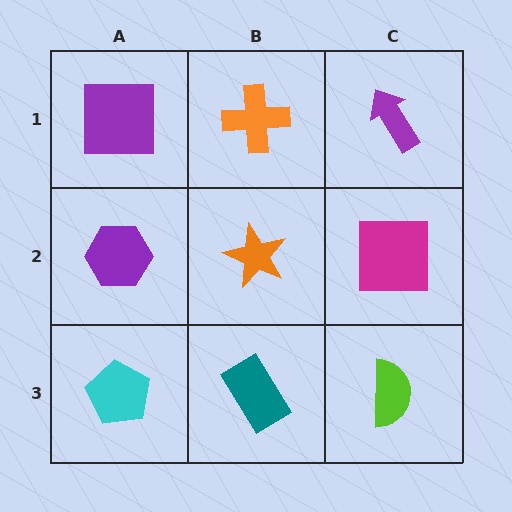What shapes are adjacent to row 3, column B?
An orange star (row 2, column B), a cyan pentagon (row 3, column A), a lime semicircle (row 3, column C).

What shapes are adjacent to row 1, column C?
A magenta square (row 2, column C), an orange cross (row 1, column B).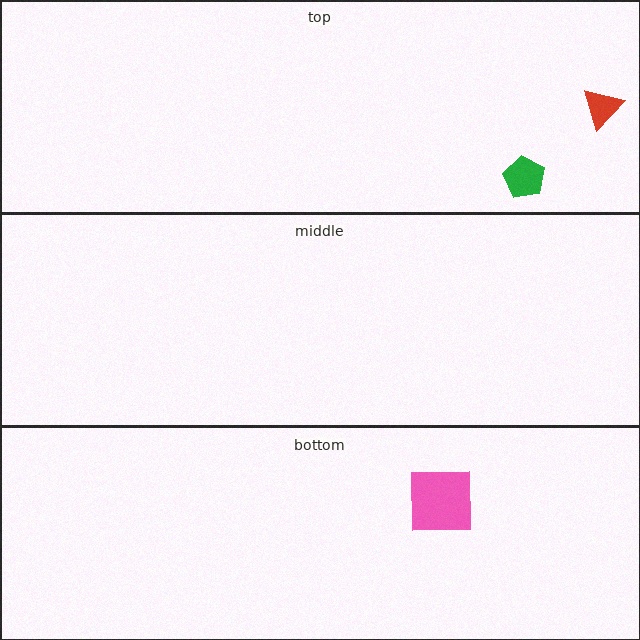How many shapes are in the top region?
2.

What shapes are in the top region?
The green pentagon, the red triangle.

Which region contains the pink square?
The bottom region.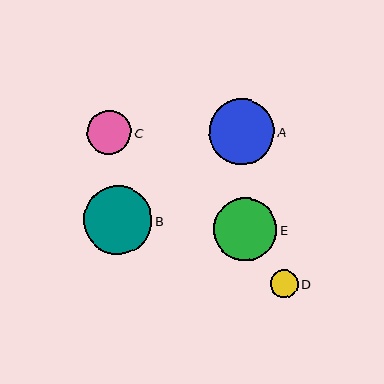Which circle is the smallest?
Circle D is the smallest with a size of approximately 28 pixels.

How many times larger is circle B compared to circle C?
Circle B is approximately 1.6 times the size of circle C.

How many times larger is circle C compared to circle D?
Circle C is approximately 1.6 times the size of circle D.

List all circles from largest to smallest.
From largest to smallest: B, A, E, C, D.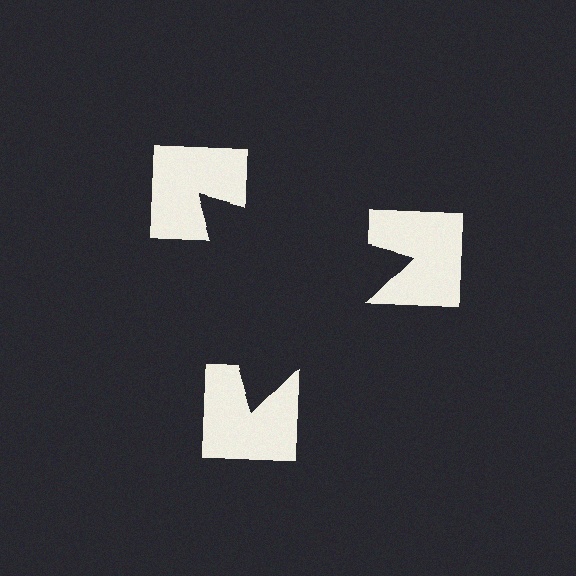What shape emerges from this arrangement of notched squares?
An illusory triangle — its edges are inferred from the aligned wedge cuts in the notched squares, not physically drawn.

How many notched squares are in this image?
There are 3 — one at each vertex of the illusory triangle.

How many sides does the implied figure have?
3 sides.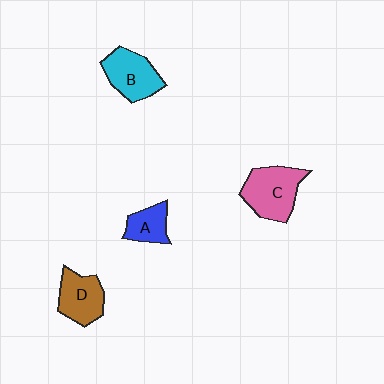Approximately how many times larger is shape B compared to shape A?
Approximately 1.6 times.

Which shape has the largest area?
Shape C (pink).